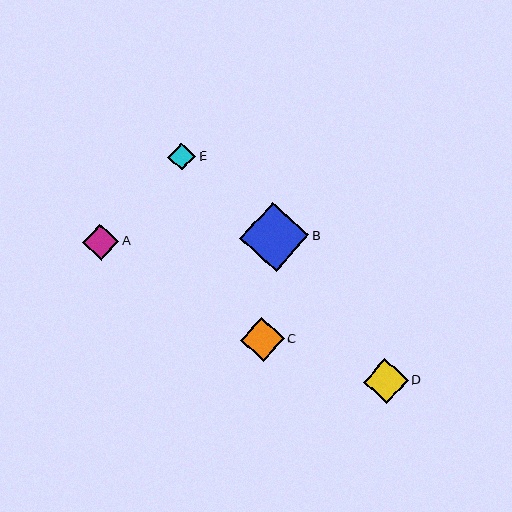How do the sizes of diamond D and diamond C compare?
Diamond D and diamond C are approximately the same size.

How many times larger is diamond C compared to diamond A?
Diamond C is approximately 1.2 times the size of diamond A.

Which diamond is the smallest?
Diamond E is the smallest with a size of approximately 28 pixels.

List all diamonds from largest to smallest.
From largest to smallest: B, D, C, A, E.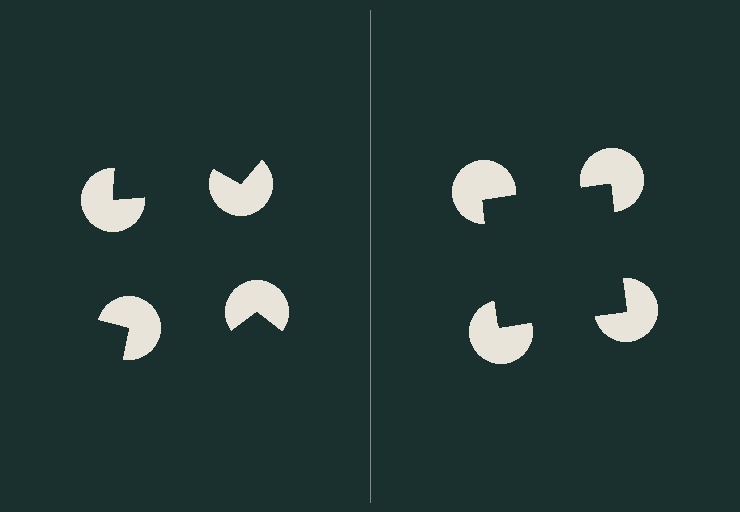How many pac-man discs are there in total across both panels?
8 — 4 on each side.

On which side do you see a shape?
An illusory square appears on the right side. On the left side the wedge cuts are rotated, so no coherent shape forms.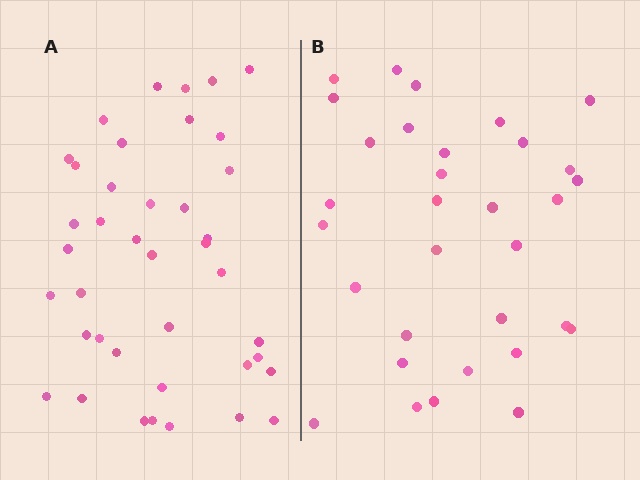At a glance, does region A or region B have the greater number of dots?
Region A (the left region) has more dots.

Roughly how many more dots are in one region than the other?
Region A has roughly 8 or so more dots than region B.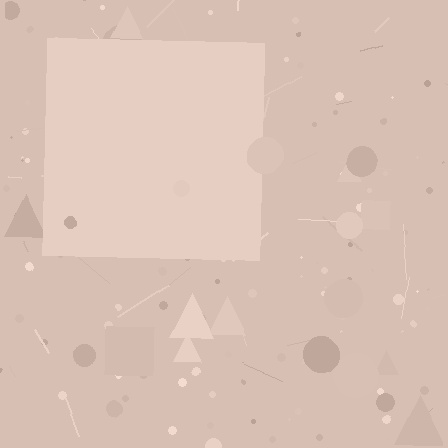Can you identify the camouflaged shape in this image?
The camouflaged shape is a square.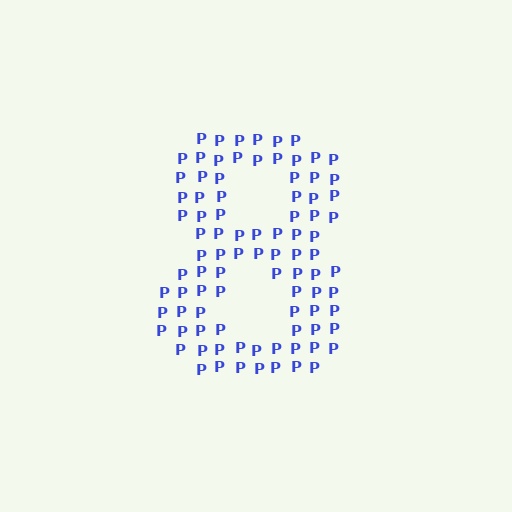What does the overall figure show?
The overall figure shows the digit 8.